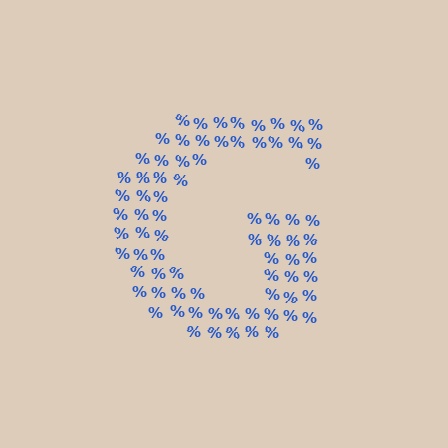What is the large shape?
The large shape is the letter G.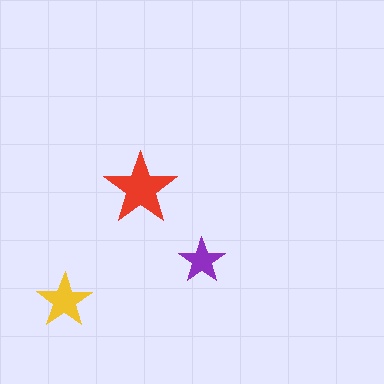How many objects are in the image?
There are 3 objects in the image.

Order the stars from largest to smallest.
the red one, the yellow one, the purple one.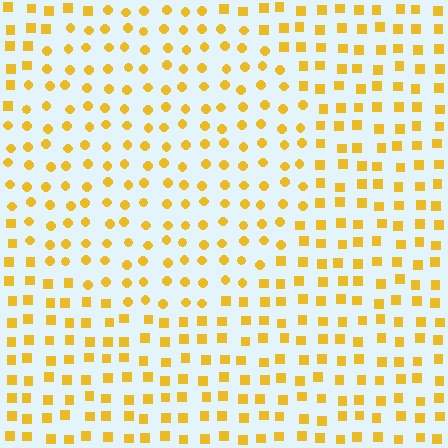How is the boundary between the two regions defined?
The boundary is defined by a change in element shape: circles inside vs. squares outside. All elements share the same color and spacing.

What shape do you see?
I see a circle.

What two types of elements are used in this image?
The image uses circles inside the circle region and squares outside it.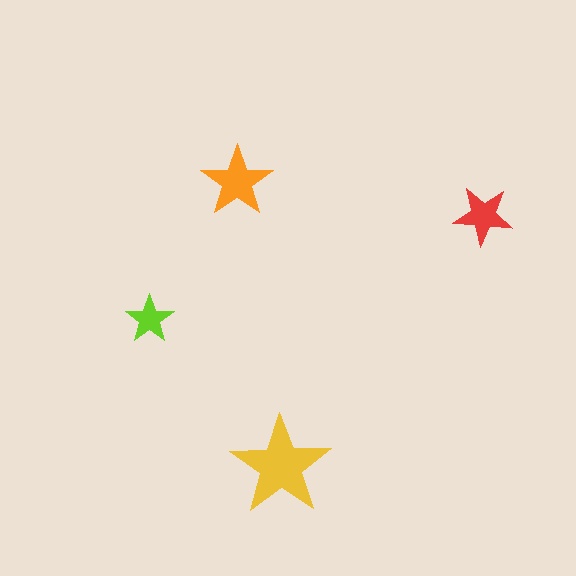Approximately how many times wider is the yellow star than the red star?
About 1.5 times wider.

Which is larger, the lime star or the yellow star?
The yellow one.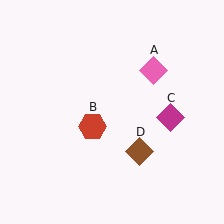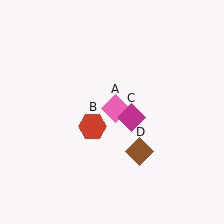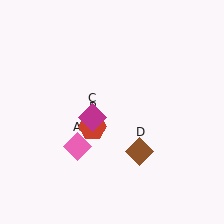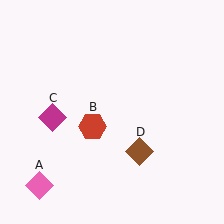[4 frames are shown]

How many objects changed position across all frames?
2 objects changed position: pink diamond (object A), magenta diamond (object C).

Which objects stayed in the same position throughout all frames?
Red hexagon (object B) and brown diamond (object D) remained stationary.